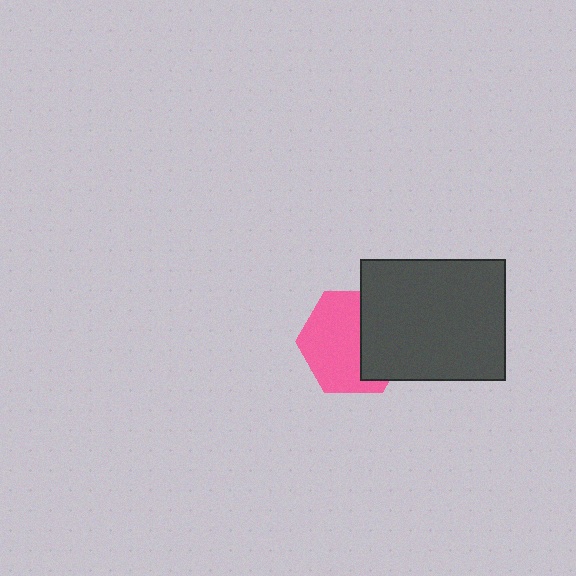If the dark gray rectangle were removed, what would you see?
You would see the complete pink hexagon.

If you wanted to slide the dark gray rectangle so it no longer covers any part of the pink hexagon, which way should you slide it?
Slide it right — that is the most direct way to separate the two shapes.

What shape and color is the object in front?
The object in front is a dark gray rectangle.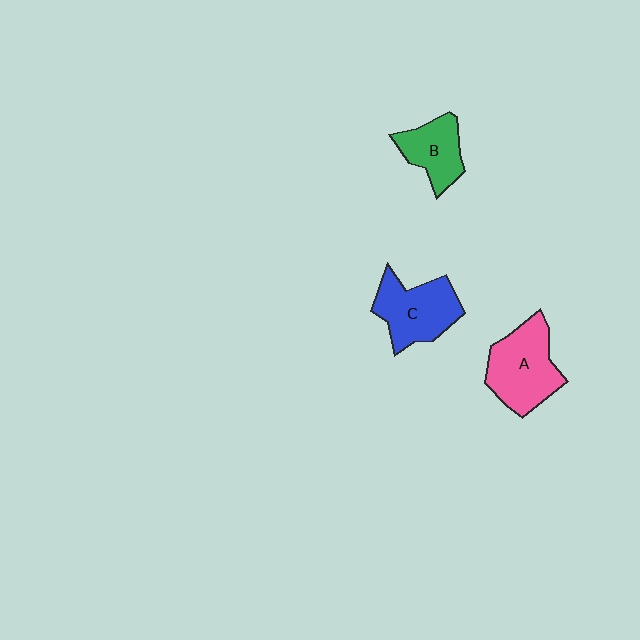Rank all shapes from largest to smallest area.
From largest to smallest: A (pink), C (blue), B (green).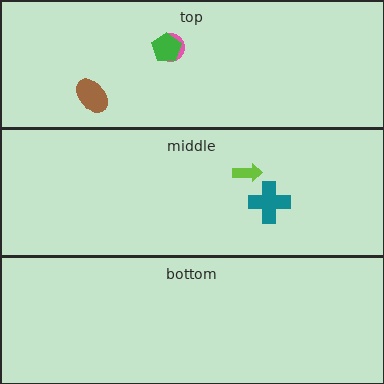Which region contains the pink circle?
The top region.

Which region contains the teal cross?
The middle region.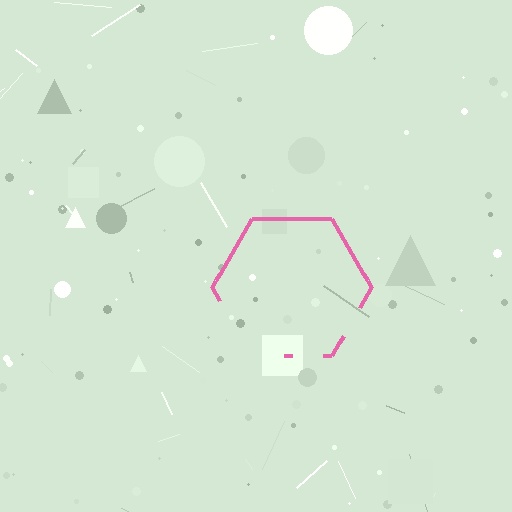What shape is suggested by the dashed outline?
The dashed outline suggests a hexagon.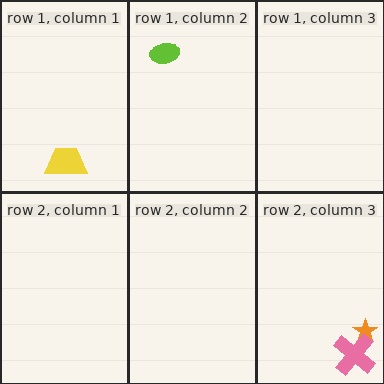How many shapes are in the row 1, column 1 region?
1.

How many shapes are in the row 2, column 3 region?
2.